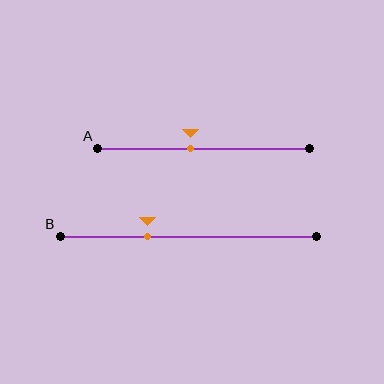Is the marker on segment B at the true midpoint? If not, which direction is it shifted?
No, the marker on segment B is shifted to the left by about 16% of the segment length.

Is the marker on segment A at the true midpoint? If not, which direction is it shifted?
No, the marker on segment A is shifted to the left by about 6% of the segment length.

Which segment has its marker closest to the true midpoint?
Segment A has its marker closest to the true midpoint.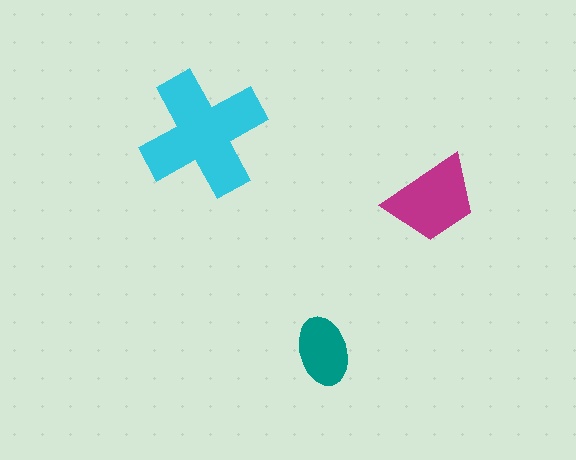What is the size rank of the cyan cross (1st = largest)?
1st.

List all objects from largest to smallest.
The cyan cross, the magenta trapezoid, the teal ellipse.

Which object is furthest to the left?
The cyan cross is leftmost.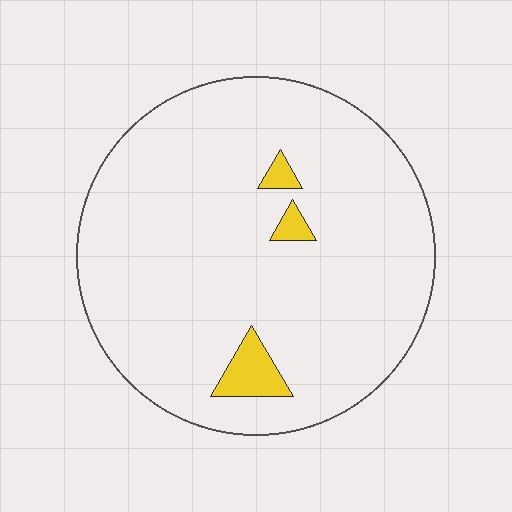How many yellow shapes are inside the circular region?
3.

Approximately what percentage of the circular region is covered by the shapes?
Approximately 5%.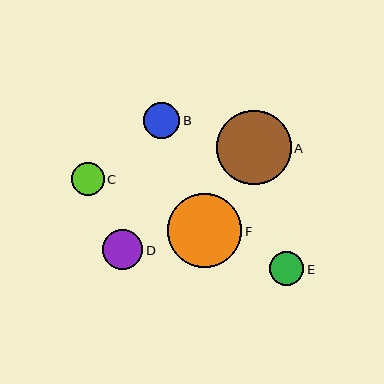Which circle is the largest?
Circle A is the largest with a size of approximately 74 pixels.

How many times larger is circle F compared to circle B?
Circle F is approximately 2.0 times the size of circle B.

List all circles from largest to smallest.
From largest to smallest: A, F, D, B, E, C.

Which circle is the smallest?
Circle C is the smallest with a size of approximately 33 pixels.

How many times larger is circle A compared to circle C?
Circle A is approximately 2.2 times the size of circle C.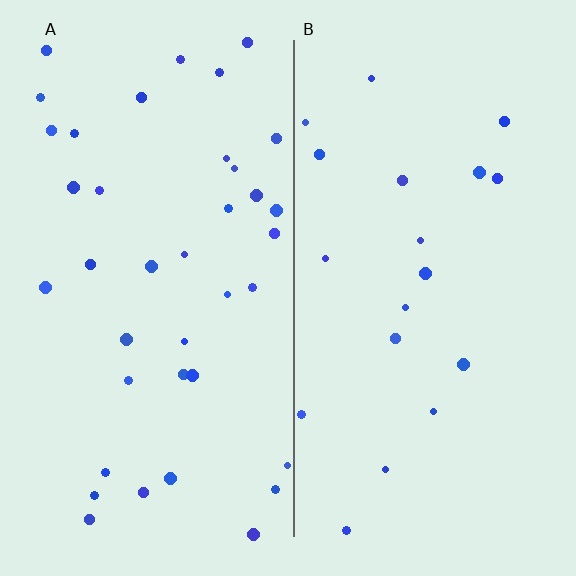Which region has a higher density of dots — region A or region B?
A (the left).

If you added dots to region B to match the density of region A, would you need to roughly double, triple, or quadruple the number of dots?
Approximately double.